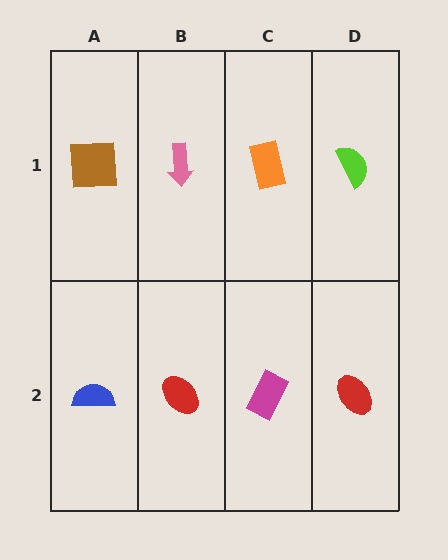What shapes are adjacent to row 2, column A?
A brown square (row 1, column A), a red ellipse (row 2, column B).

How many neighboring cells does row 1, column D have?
2.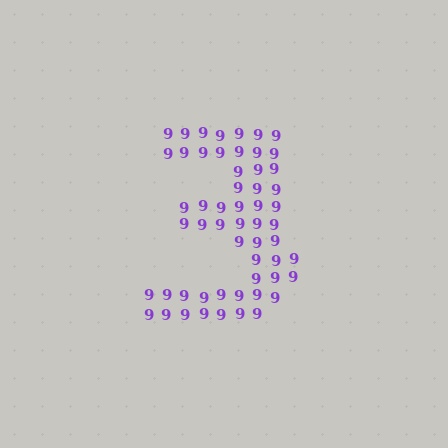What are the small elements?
The small elements are digit 9's.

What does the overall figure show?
The overall figure shows the digit 3.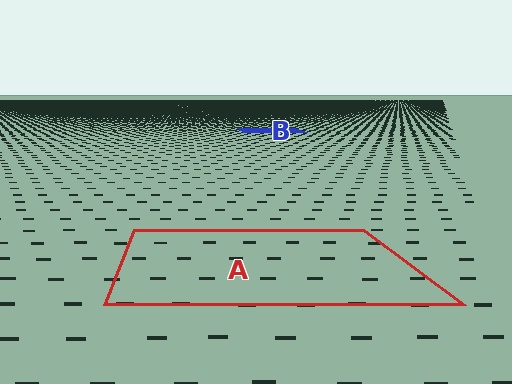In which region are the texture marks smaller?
The texture marks are smaller in region B, because it is farther away.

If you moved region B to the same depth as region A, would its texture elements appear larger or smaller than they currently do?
They would appear larger. At a closer depth, the same texture elements are projected at a bigger on-screen size.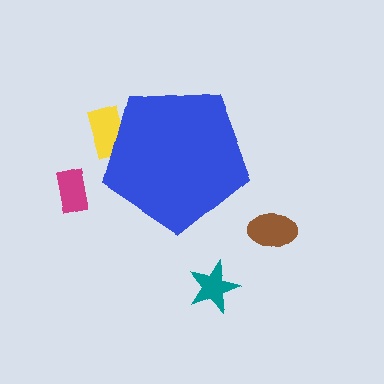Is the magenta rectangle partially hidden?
No, the magenta rectangle is fully visible.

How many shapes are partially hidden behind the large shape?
1 shape is partially hidden.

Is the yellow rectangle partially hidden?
Yes, the yellow rectangle is partially hidden behind the blue pentagon.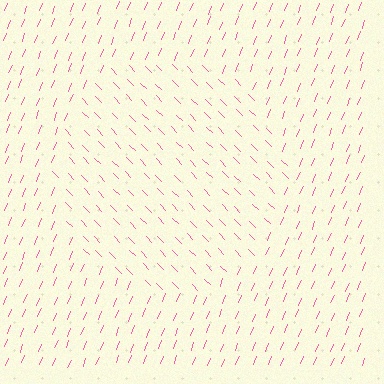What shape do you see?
I see a circle.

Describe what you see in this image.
The image is filled with small pink line segments. A circle region in the image has lines oriented differently from the surrounding lines, creating a visible texture boundary.